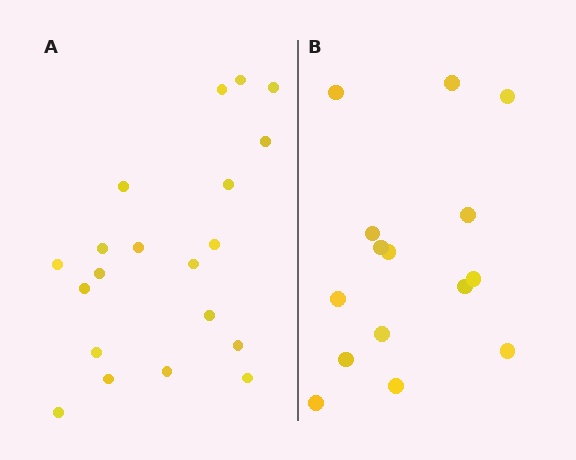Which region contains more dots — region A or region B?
Region A (the left region) has more dots.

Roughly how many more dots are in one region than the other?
Region A has about 5 more dots than region B.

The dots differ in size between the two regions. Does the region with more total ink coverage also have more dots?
No. Region B has more total ink coverage because its dots are larger, but region A actually contains more individual dots. Total area can be misleading — the number of items is what matters here.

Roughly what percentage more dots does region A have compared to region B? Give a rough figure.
About 35% more.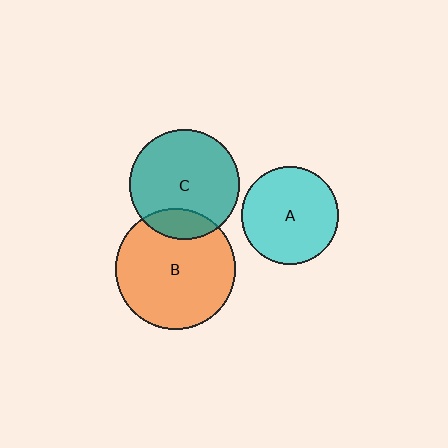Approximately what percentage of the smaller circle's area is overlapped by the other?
Approximately 15%.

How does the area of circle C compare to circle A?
Approximately 1.2 times.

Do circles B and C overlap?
Yes.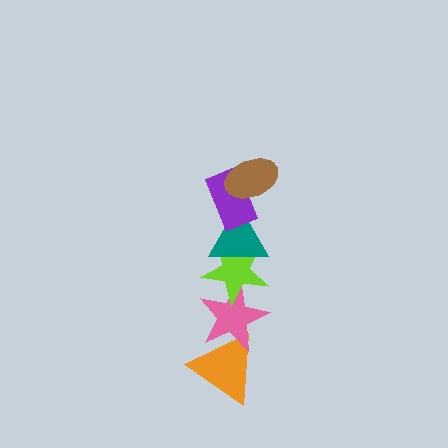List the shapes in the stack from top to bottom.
From top to bottom: the brown ellipse, the purple rectangle, the teal triangle, the lime star, the pink star, the orange triangle.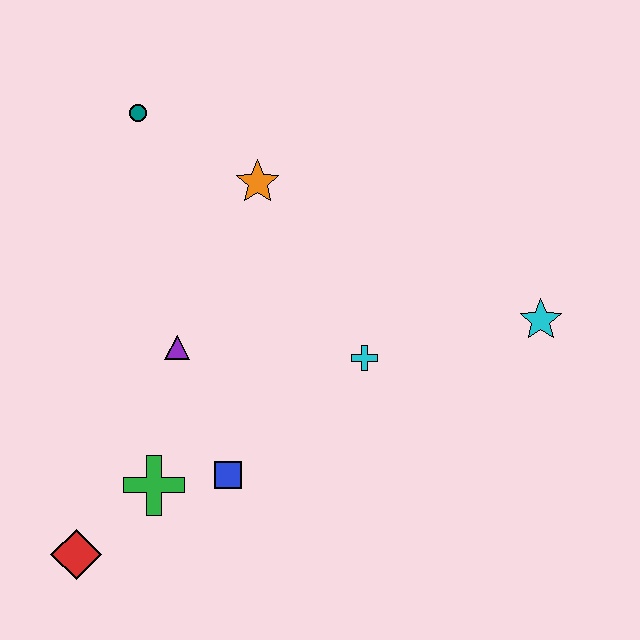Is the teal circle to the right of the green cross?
No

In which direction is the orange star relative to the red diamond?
The orange star is above the red diamond.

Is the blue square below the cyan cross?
Yes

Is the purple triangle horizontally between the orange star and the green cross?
Yes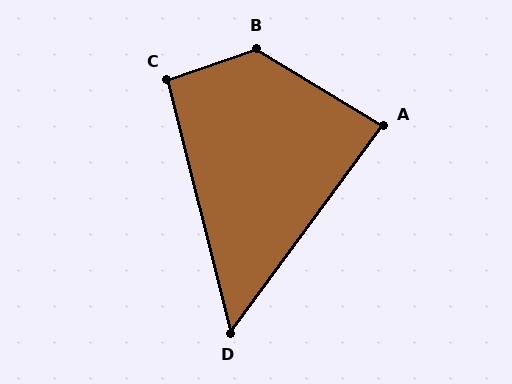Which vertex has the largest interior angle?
B, at approximately 130 degrees.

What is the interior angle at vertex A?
Approximately 85 degrees (acute).